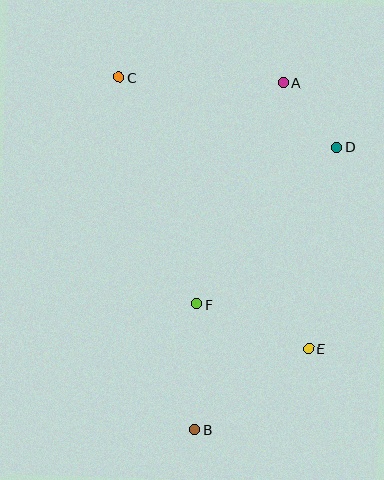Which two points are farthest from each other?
Points B and C are farthest from each other.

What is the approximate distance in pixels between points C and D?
The distance between C and D is approximately 229 pixels.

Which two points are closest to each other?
Points A and D are closest to each other.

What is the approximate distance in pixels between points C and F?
The distance between C and F is approximately 240 pixels.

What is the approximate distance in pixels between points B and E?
The distance between B and E is approximately 140 pixels.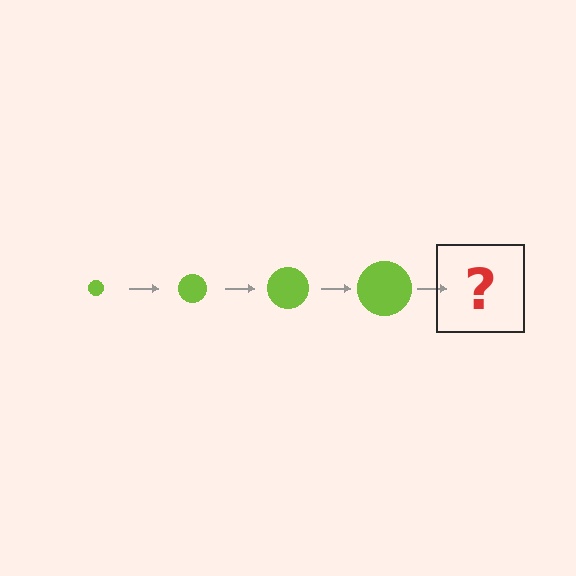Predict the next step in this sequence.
The next step is a lime circle, larger than the previous one.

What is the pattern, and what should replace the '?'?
The pattern is that the circle gets progressively larger each step. The '?' should be a lime circle, larger than the previous one.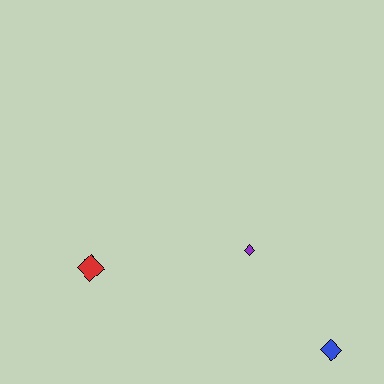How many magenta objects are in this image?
There are no magenta objects.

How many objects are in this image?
There are 3 objects.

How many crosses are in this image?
There are no crosses.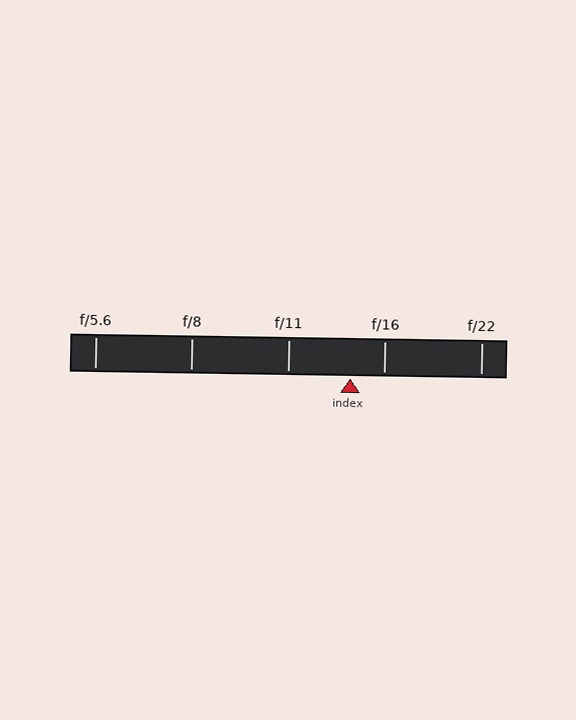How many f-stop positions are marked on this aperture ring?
There are 5 f-stop positions marked.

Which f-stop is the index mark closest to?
The index mark is closest to f/16.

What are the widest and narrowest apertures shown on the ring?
The widest aperture shown is f/5.6 and the narrowest is f/22.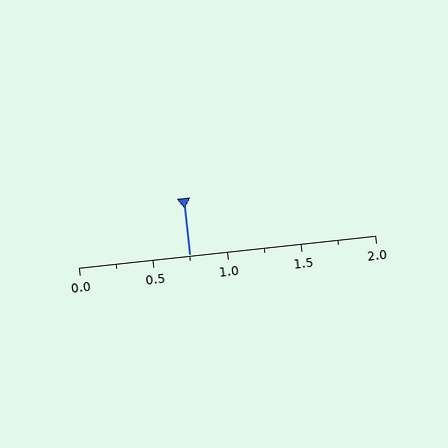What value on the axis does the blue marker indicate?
The marker indicates approximately 0.75.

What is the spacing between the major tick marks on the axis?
The major ticks are spaced 0.5 apart.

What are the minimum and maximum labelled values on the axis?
The axis runs from 0.0 to 2.0.